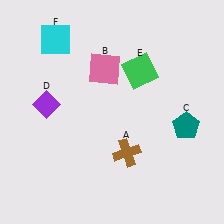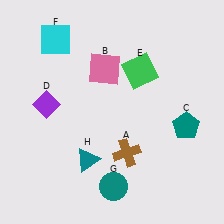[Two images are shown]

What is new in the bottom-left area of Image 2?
A teal triangle (H) was added in the bottom-left area of Image 2.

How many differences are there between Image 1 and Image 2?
There are 2 differences between the two images.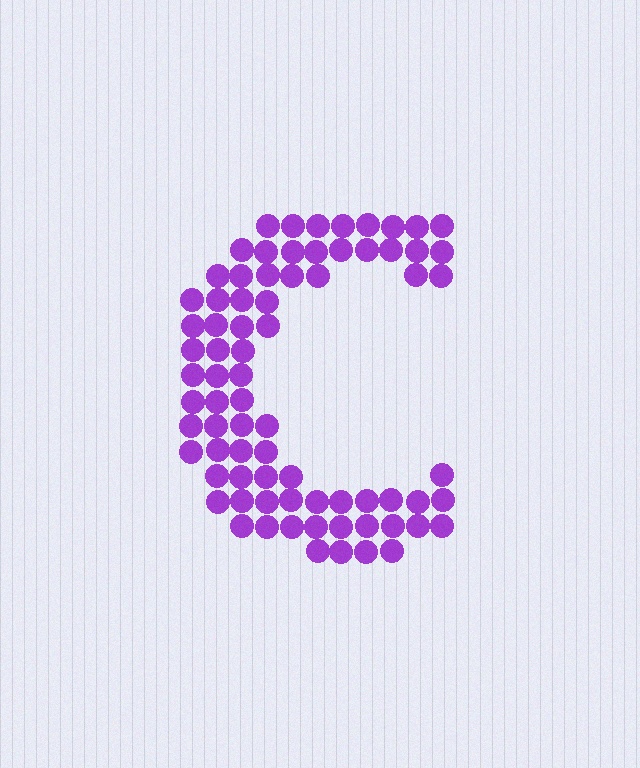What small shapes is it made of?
It is made of small circles.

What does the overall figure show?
The overall figure shows the letter C.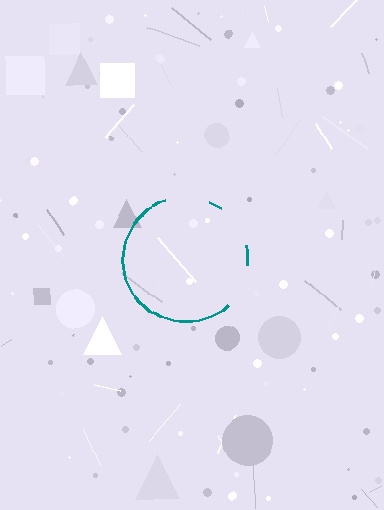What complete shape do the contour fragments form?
The contour fragments form a circle.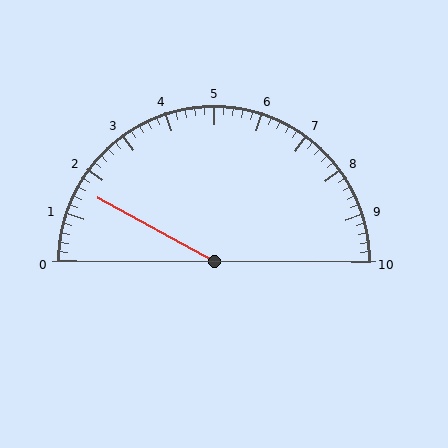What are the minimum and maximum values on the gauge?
The gauge ranges from 0 to 10.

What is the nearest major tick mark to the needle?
The nearest major tick mark is 2.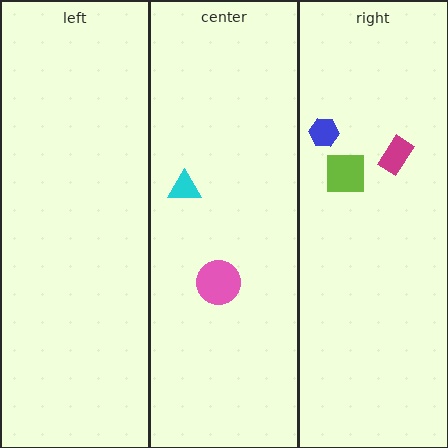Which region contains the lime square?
The right region.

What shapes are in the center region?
The cyan triangle, the pink circle.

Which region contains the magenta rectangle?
The right region.